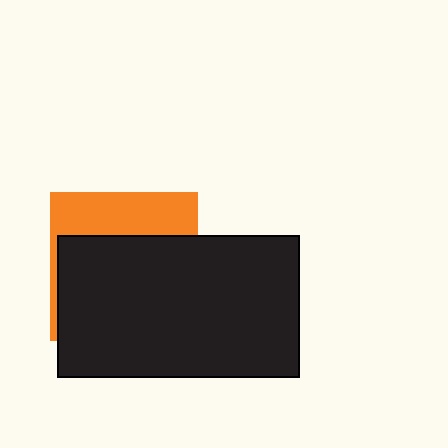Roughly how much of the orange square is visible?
A small part of it is visible (roughly 33%).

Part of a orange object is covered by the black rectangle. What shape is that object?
It is a square.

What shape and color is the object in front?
The object in front is a black rectangle.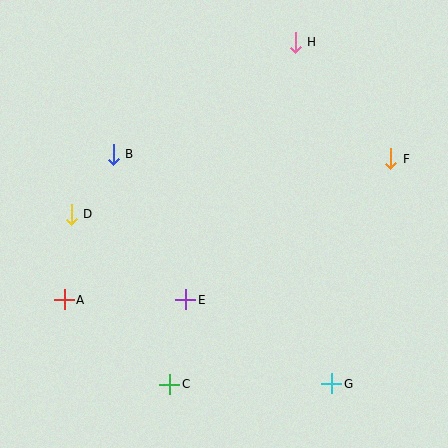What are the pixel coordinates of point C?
Point C is at (170, 385).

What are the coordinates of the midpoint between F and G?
The midpoint between F and G is at (361, 271).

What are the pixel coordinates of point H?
Point H is at (295, 42).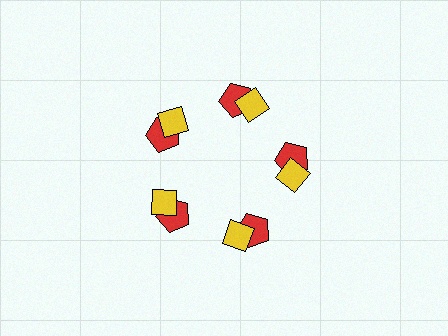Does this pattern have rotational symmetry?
Yes, this pattern has 5-fold rotational symmetry. It looks the same after rotating 72 degrees around the center.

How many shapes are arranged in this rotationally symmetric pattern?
There are 10 shapes, arranged in 5 groups of 2.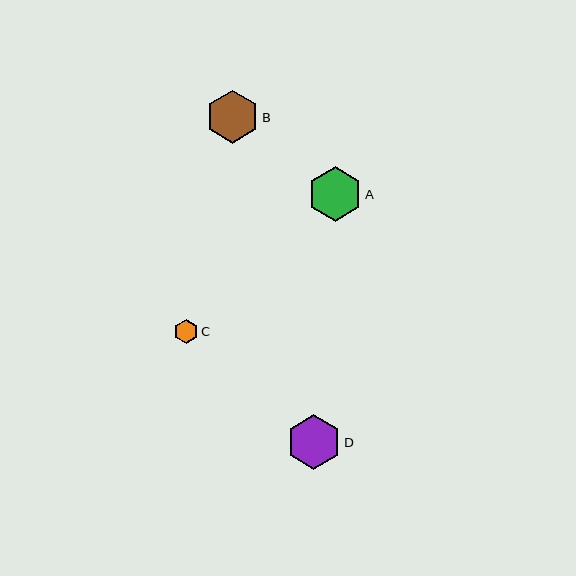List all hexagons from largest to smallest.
From largest to smallest: D, A, B, C.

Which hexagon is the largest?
Hexagon D is the largest with a size of approximately 55 pixels.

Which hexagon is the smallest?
Hexagon C is the smallest with a size of approximately 24 pixels.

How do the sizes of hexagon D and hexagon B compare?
Hexagon D and hexagon B are approximately the same size.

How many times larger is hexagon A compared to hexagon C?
Hexagon A is approximately 2.3 times the size of hexagon C.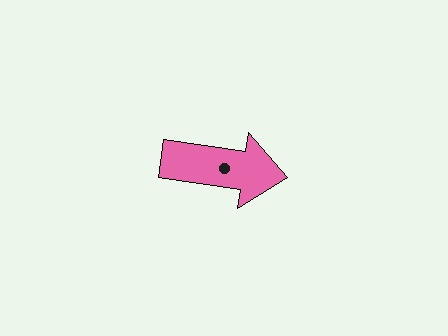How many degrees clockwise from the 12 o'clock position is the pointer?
Approximately 99 degrees.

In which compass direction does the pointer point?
East.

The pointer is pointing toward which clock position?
Roughly 3 o'clock.